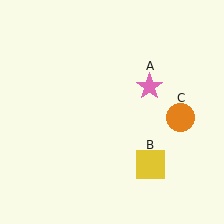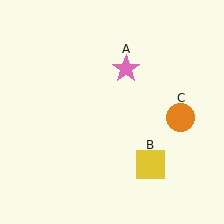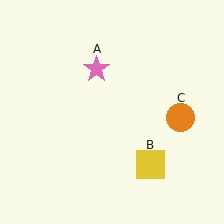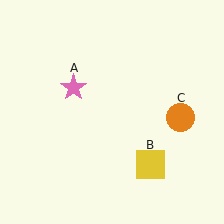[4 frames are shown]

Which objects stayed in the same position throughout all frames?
Yellow square (object B) and orange circle (object C) remained stationary.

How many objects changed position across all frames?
1 object changed position: pink star (object A).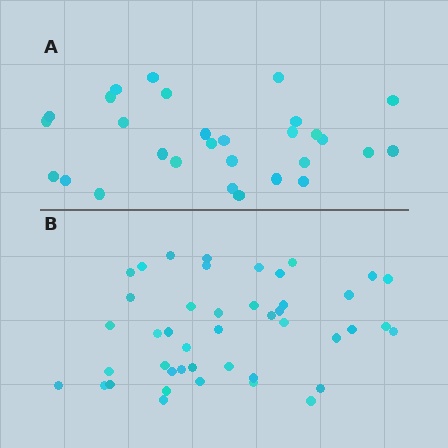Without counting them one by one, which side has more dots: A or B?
Region B (the bottom region) has more dots.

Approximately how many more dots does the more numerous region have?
Region B has approximately 15 more dots than region A.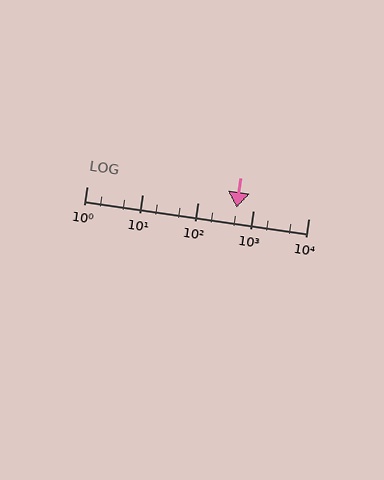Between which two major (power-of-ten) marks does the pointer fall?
The pointer is between 100 and 1000.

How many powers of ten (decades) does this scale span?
The scale spans 4 decades, from 1 to 10000.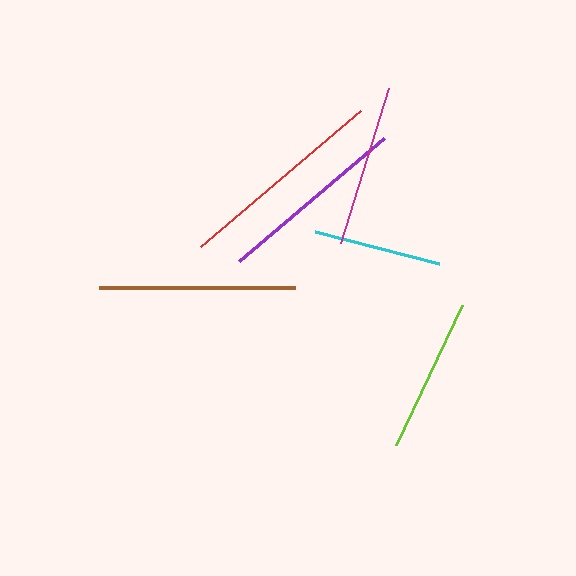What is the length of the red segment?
The red segment is approximately 210 pixels long.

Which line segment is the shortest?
The cyan line is the shortest at approximately 128 pixels.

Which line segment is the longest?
The red line is the longest at approximately 210 pixels.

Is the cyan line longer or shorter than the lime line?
The lime line is longer than the cyan line.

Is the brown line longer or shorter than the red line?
The red line is longer than the brown line.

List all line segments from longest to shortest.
From longest to shortest: red, brown, purple, magenta, lime, cyan.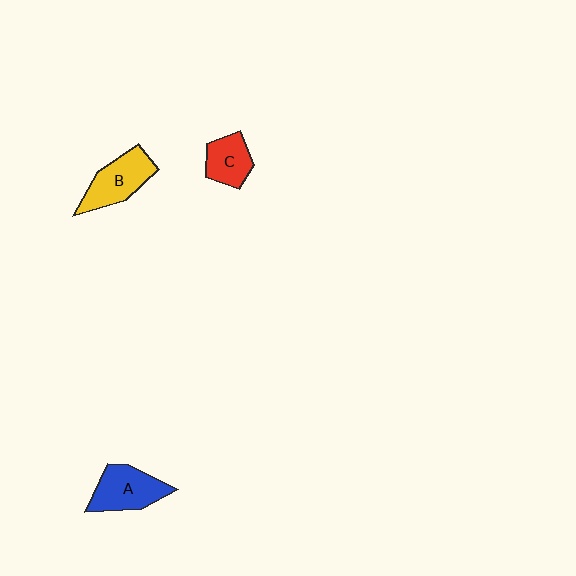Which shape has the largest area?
Shape B (yellow).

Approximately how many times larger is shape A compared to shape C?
Approximately 1.4 times.